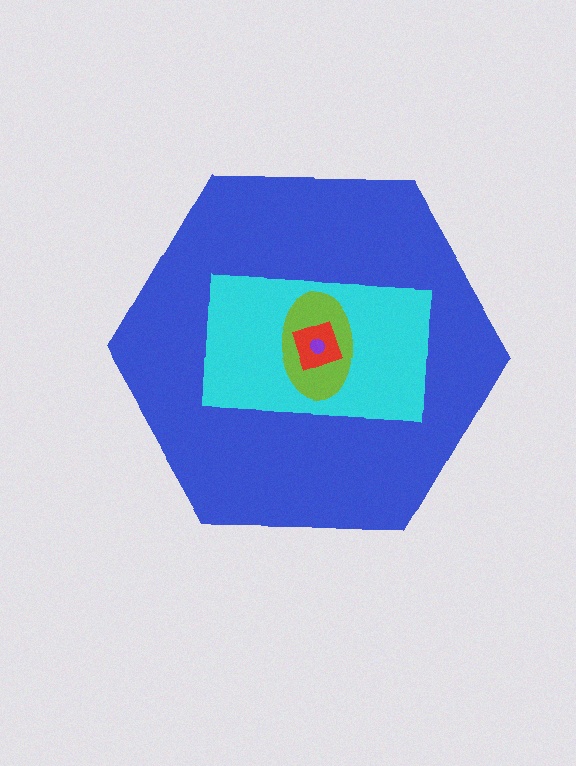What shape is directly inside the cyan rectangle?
The lime ellipse.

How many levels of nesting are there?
5.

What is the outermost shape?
The blue hexagon.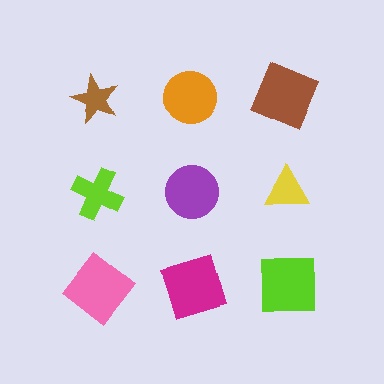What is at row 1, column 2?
An orange circle.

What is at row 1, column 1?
A brown star.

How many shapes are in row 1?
3 shapes.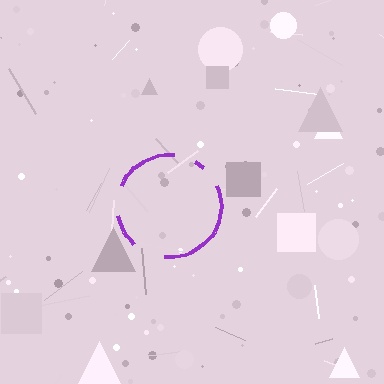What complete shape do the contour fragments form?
The contour fragments form a circle.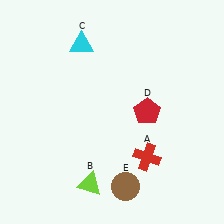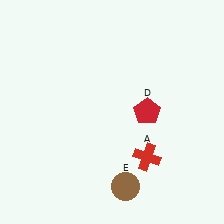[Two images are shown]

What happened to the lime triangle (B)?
The lime triangle (B) was removed in Image 2. It was in the bottom-left area of Image 1.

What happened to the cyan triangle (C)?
The cyan triangle (C) was removed in Image 2. It was in the top-left area of Image 1.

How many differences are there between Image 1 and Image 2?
There are 2 differences between the two images.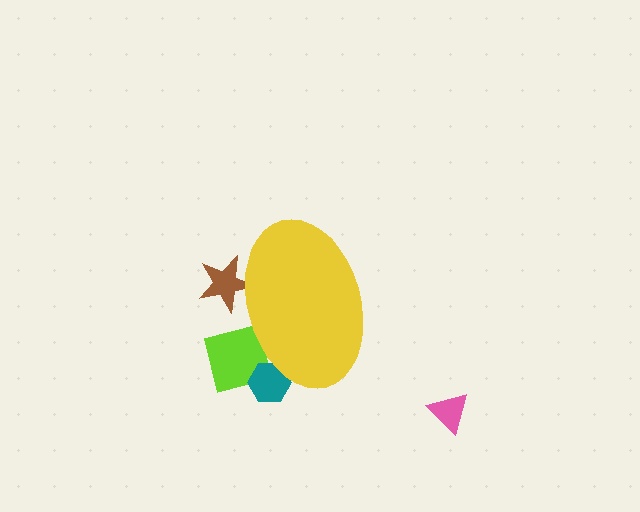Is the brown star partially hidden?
Yes, the brown star is partially hidden behind the yellow ellipse.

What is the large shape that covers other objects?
A yellow ellipse.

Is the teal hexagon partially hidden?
Yes, the teal hexagon is partially hidden behind the yellow ellipse.